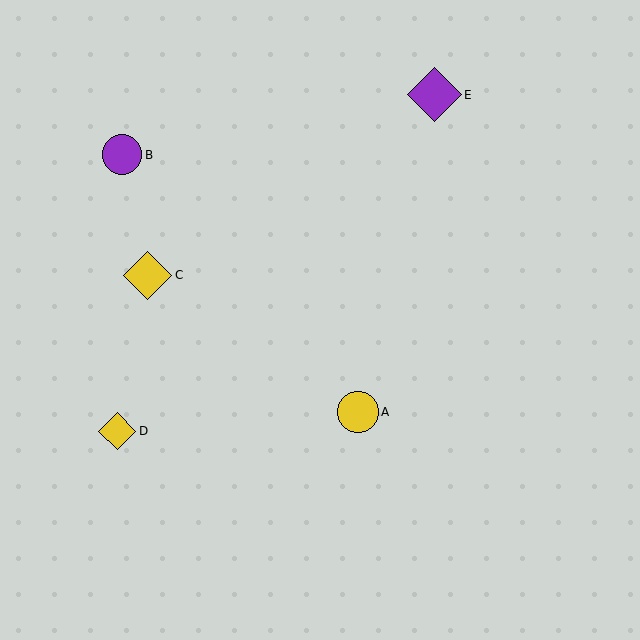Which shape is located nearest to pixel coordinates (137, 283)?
The yellow diamond (labeled C) at (148, 275) is nearest to that location.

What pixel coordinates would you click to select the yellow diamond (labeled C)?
Click at (148, 275) to select the yellow diamond C.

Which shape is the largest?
The purple diamond (labeled E) is the largest.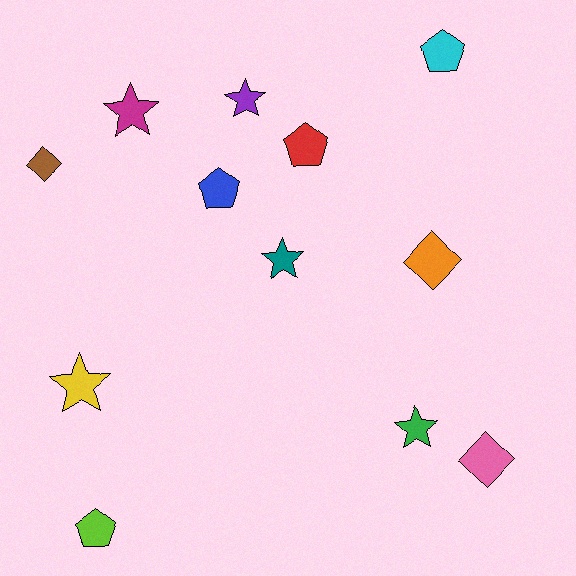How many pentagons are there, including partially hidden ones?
There are 4 pentagons.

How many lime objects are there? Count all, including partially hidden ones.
There is 1 lime object.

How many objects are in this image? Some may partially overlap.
There are 12 objects.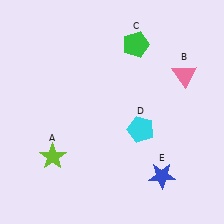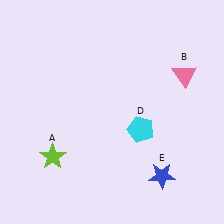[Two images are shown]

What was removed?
The green pentagon (C) was removed in Image 2.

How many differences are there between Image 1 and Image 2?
There is 1 difference between the two images.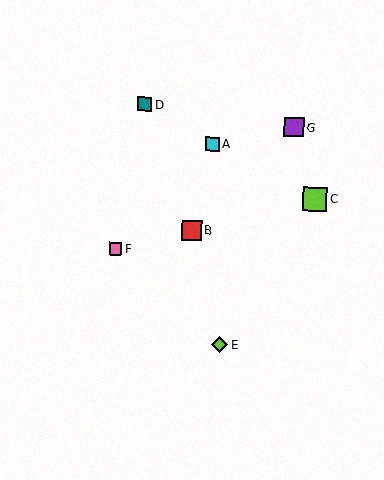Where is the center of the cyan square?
The center of the cyan square is at (212, 144).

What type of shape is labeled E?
Shape E is a lime diamond.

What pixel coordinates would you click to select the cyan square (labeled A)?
Click at (212, 144) to select the cyan square A.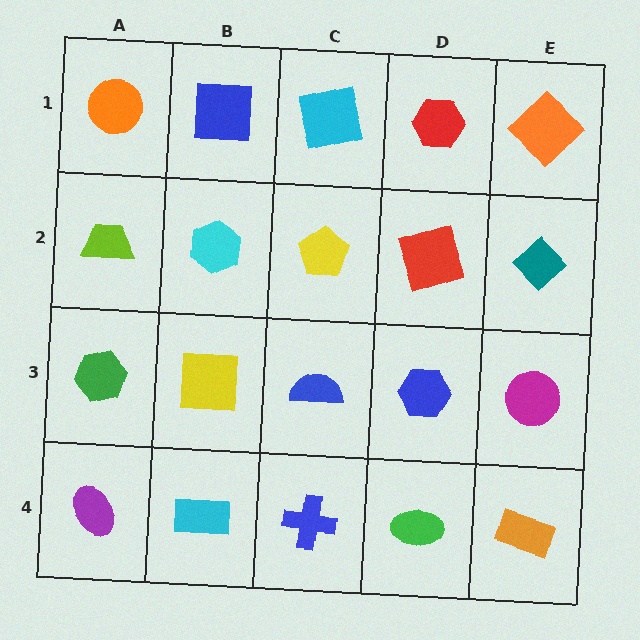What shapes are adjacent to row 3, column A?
A lime trapezoid (row 2, column A), a purple ellipse (row 4, column A), a yellow square (row 3, column B).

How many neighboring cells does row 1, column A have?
2.